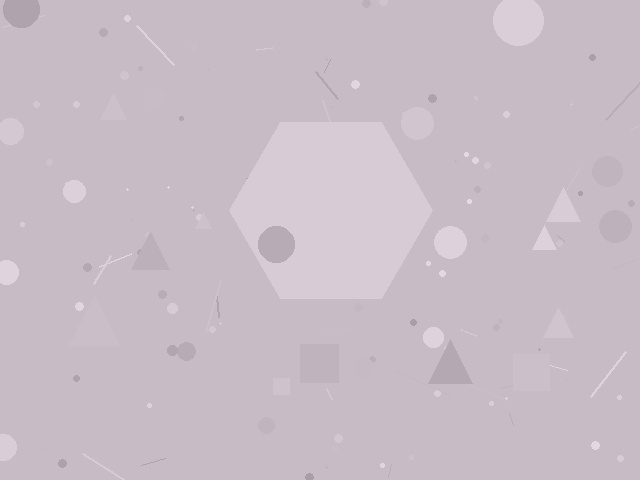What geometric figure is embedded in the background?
A hexagon is embedded in the background.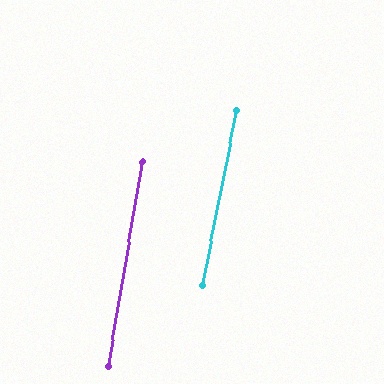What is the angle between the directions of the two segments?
Approximately 2 degrees.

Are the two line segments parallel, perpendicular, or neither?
Parallel — their directions differ by only 1.6°.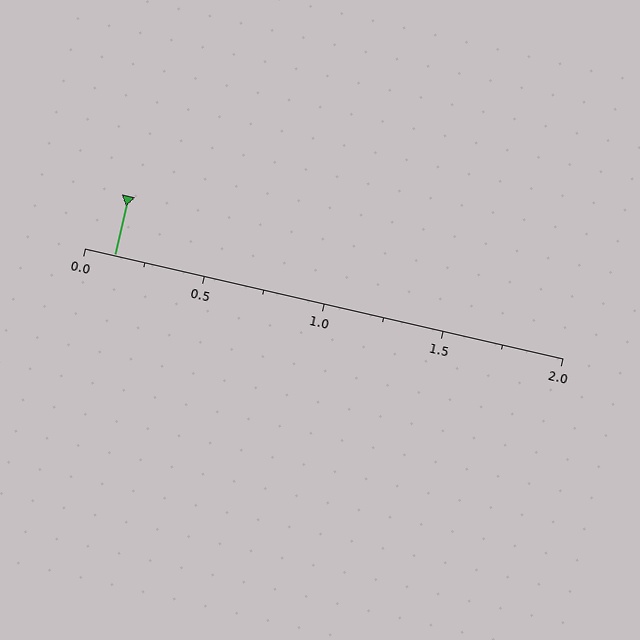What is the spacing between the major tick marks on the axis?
The major ticks are spaced 0.5 apart.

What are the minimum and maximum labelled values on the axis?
The axis runs from 0.0 to 2.0.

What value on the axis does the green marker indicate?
The marker indicates approximately 0.12.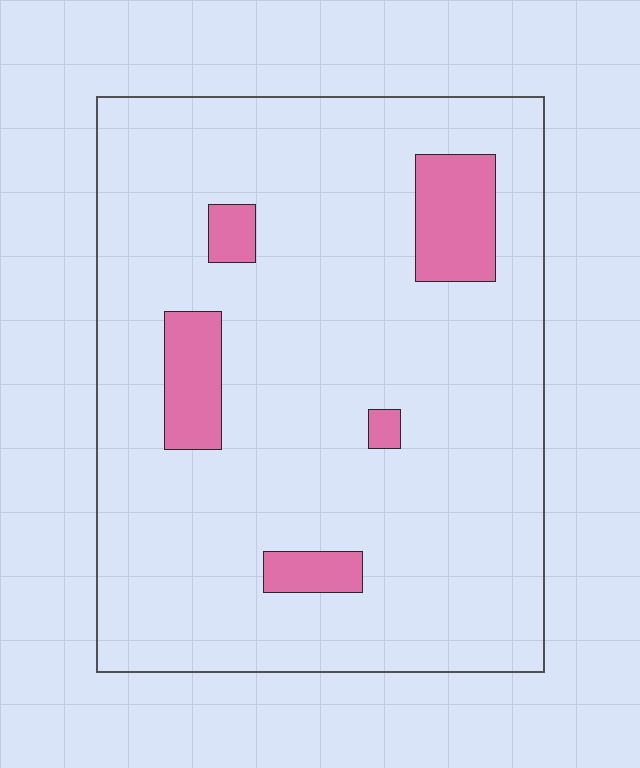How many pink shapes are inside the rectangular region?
5.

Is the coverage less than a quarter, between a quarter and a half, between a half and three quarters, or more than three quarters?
Less than a quarter.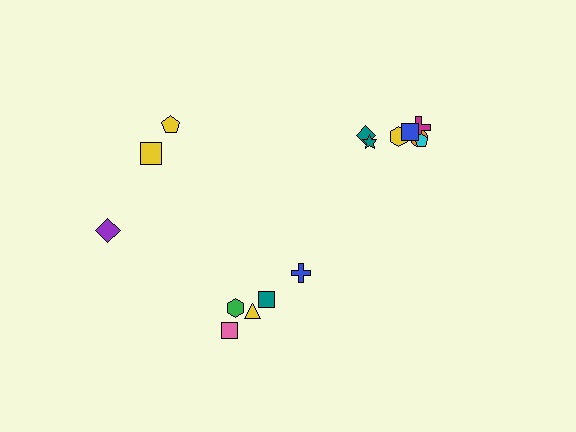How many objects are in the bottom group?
There are 5 objects.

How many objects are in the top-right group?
There are 7 objects.